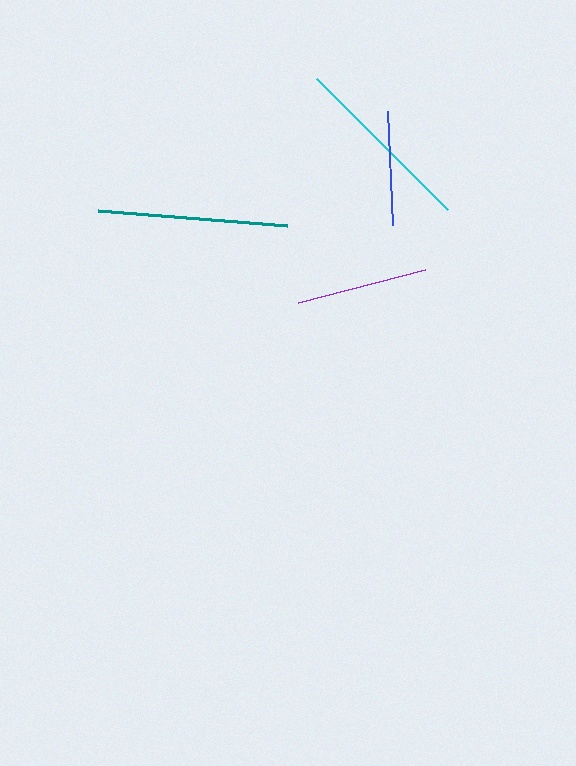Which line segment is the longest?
The teal line is the longest at approximately 190 pixels.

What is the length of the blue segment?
The blue segment is approximately 114 pixels long.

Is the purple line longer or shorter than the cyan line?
The cyan line is longer than the purple line.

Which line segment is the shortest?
The blue line is the shortest at approximately 114 pixels.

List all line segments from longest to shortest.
From longest to shortest: teal, cyan, purple, blue.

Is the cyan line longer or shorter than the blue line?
The cyan line is longer than the blue line.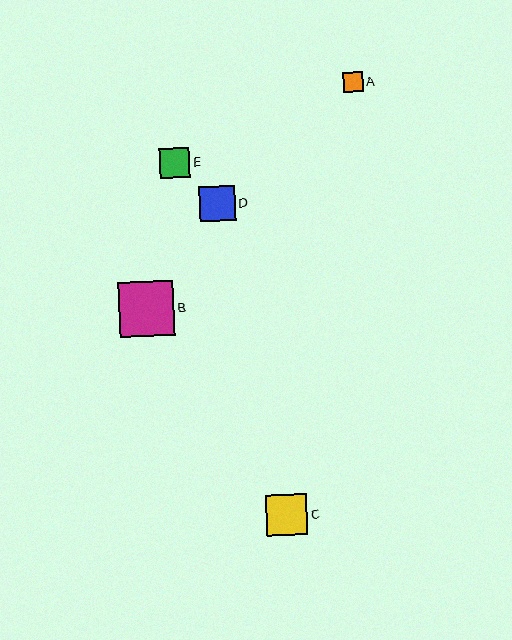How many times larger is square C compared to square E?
Square C is approximately 1.4 times the size of square E.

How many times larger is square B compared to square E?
Square B is approximately 1.8 times the size of square E.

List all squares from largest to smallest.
From largest to smallest: B, C, D, E, A.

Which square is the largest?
Square B is the largest with a size of approximately 55 pixels.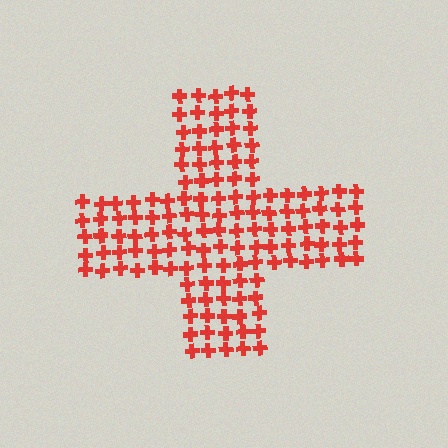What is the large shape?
The large shape is a cross.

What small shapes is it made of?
It is made of small crosses.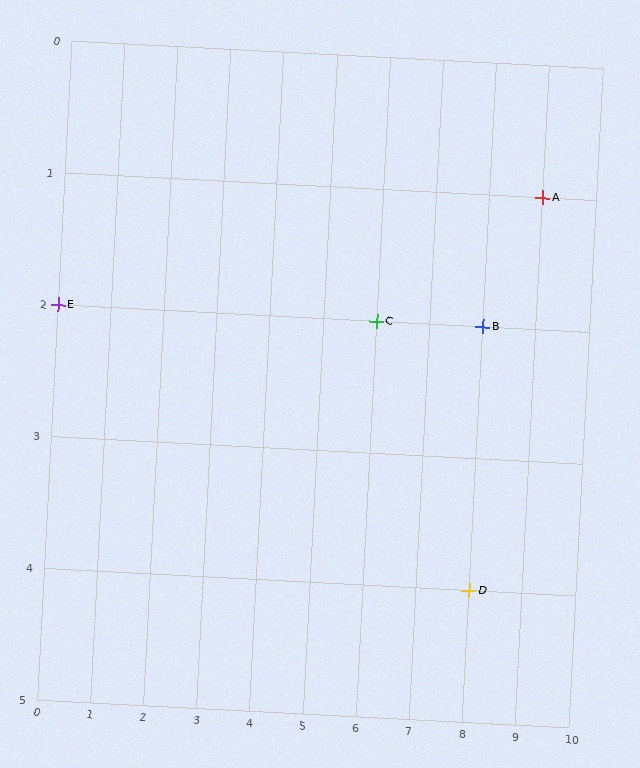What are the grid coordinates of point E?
Point E is at grid coordinates (0, 2).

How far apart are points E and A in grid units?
Points E and A are 9 columns and 1 row apart (about 9.1 grid units diagonally).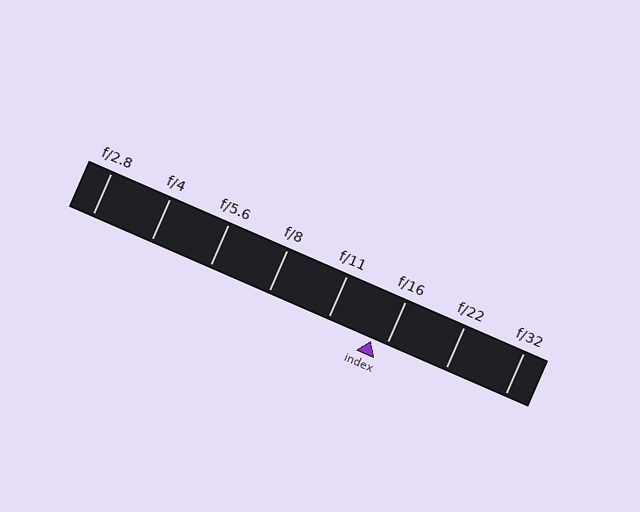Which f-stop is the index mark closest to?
The index mark is closest to f/16.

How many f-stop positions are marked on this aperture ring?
There are 8 f-stop positions marked.